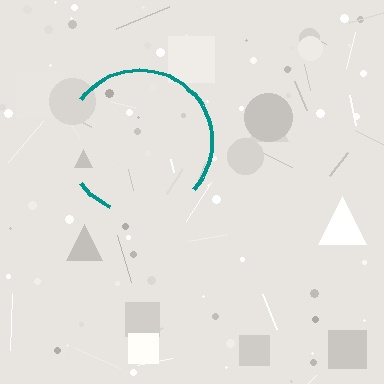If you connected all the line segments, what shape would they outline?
They would outline a circle.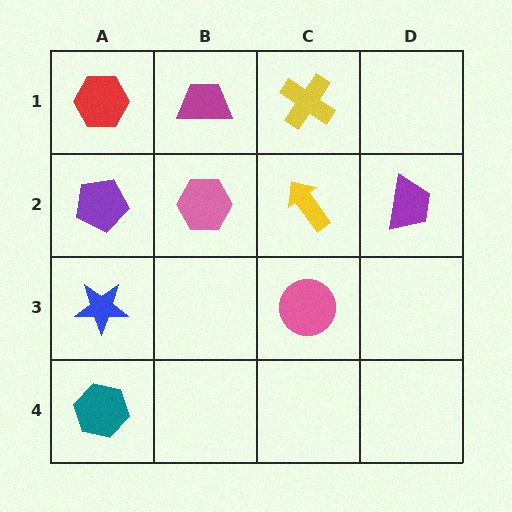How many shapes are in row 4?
1 shape.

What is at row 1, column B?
A magenta trapezoid.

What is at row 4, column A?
A teal hexagon.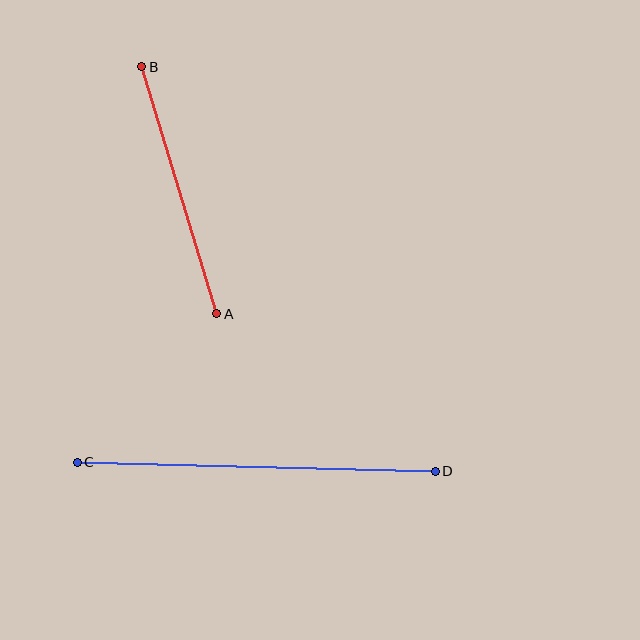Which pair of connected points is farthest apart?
Points C and D are farthest apart.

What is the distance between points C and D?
The distance is approximately 358 pixels.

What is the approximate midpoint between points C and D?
The midpoint is at approximately (256, 467) pixels.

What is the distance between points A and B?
The distance is approximately 258 pixels.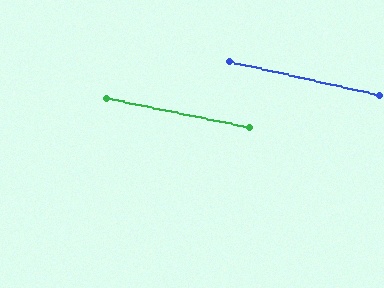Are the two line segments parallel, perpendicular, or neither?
Parallel — their directions differ by only 1.3°.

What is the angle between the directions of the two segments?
Approximately 1 degree.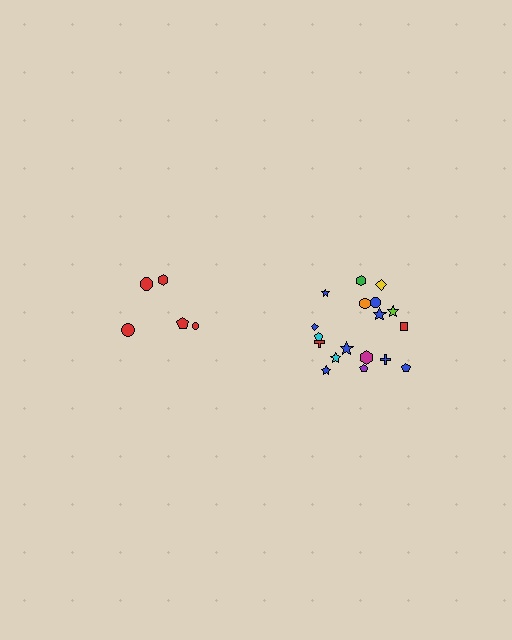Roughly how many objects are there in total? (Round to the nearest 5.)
Roughly 25 objects in total.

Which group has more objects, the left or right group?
The right group.